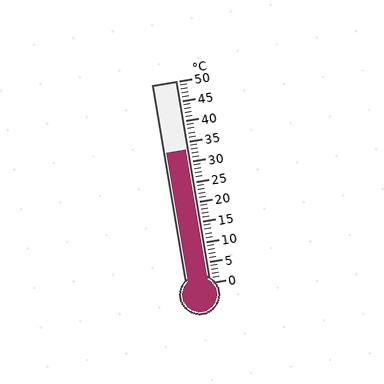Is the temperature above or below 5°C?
The temperature is above 5°C.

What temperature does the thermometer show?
The thermometer shows approximately 33°C.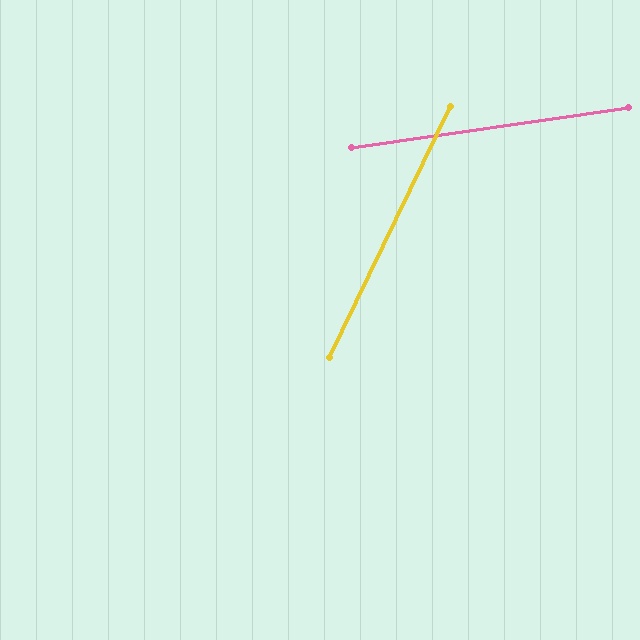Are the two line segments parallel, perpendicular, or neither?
Neither parallel nor perpendicular — they differ by about 56°.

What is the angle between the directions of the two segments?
Approximately 56 degrees.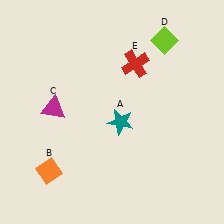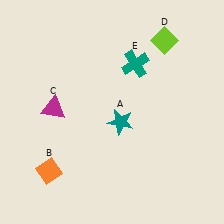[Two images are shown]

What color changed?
The cross (E) changed from red in Image 1 to teal in Image 2.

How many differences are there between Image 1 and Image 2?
There is 1 difference between the two images.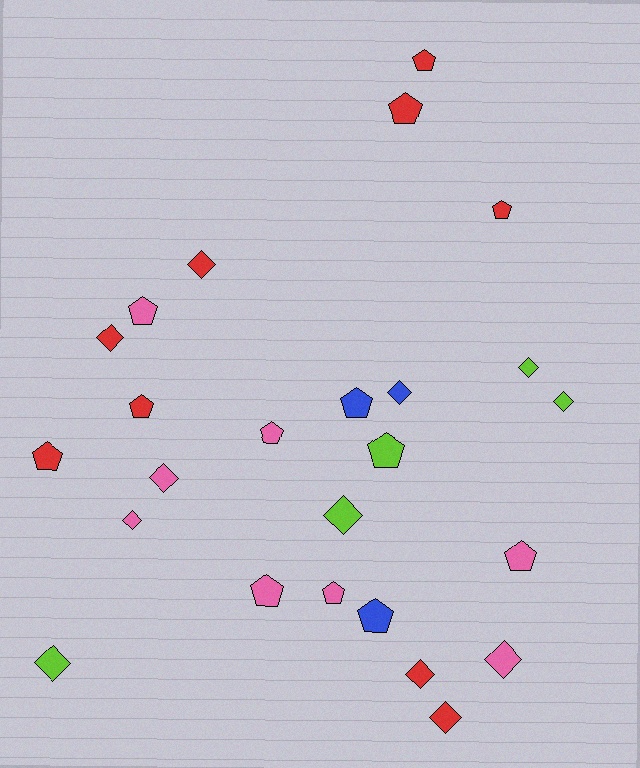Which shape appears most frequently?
Pentagon, with 13 objects.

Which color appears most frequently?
Red, with 9 objects.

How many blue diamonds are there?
There is 1 blue diamond.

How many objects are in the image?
There are 25 objects.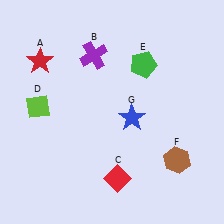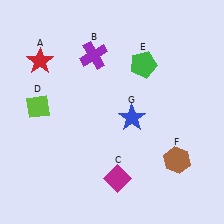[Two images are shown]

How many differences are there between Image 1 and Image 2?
There is 1 difference between the two images.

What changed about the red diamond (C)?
In Image 1, C is red. In Image 2, it changed to magenta.